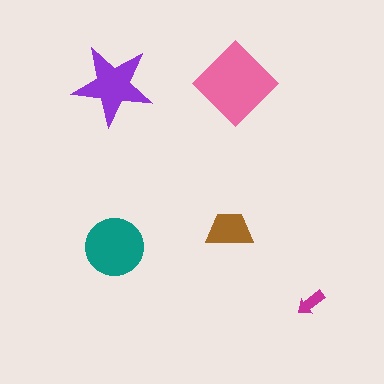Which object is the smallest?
The magenta arrow.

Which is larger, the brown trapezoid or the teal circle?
The teal circle.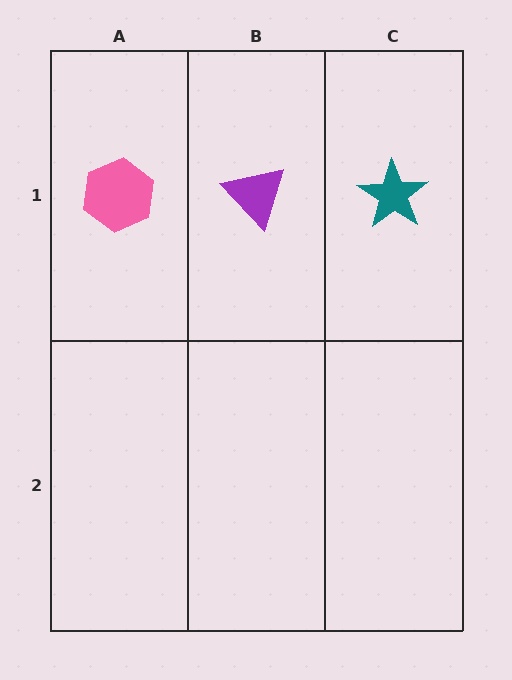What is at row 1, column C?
A teal star.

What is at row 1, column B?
A purple triangle.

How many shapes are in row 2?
0 shapes.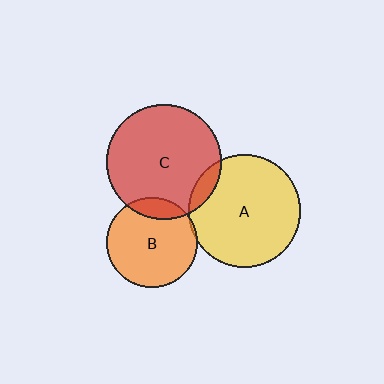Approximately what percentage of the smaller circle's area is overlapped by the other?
Approximately 15%.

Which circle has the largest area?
Circle C (red).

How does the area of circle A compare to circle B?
Approximately 1.5 times.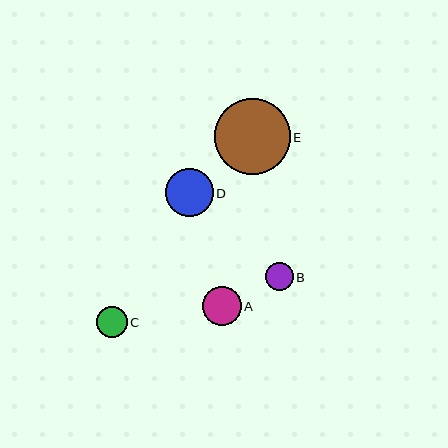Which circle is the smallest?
Circle B is the smallest with a size of approximately 28 pixels.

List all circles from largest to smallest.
From largest to smallest: E, D, A, C, B.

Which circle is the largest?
Circle E is the largest with a size of approximately 76 pixels.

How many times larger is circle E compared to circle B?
Circle E is approximately 2.7 times the size of circle B.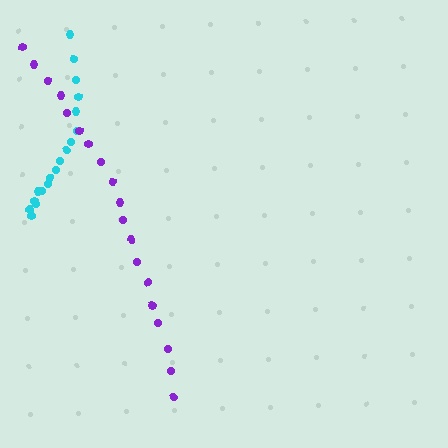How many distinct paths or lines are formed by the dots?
There are 2 distinct paths.